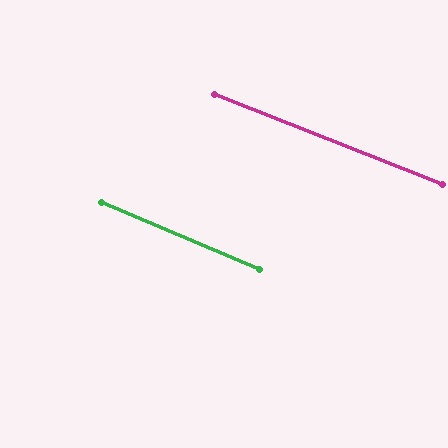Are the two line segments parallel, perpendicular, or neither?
Parallel — their directions differ by only 1.3°.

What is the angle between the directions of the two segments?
Approximately 1 degree.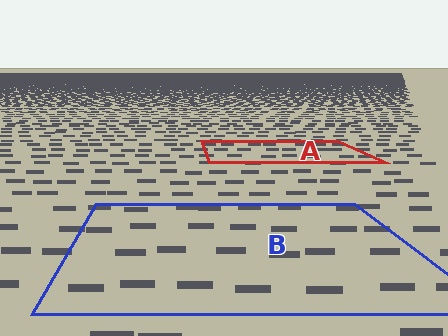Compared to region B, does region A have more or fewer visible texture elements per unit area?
Region A has more texture elements per unit area — they are packed more densely because it is farther away.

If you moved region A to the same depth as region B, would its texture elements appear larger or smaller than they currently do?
They would appear larger. At a closer depth, the same texture elements are projected at a bigger on-screen size.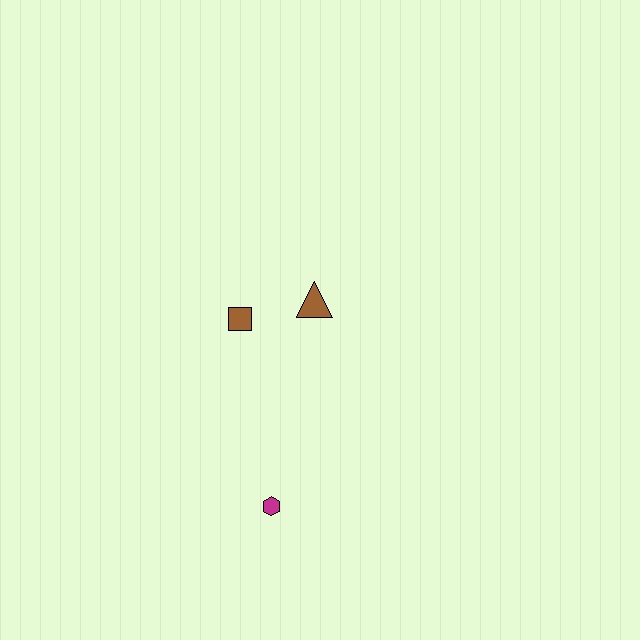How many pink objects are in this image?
There are no pink objects.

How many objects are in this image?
There are 3 objects.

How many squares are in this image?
There is 1 square.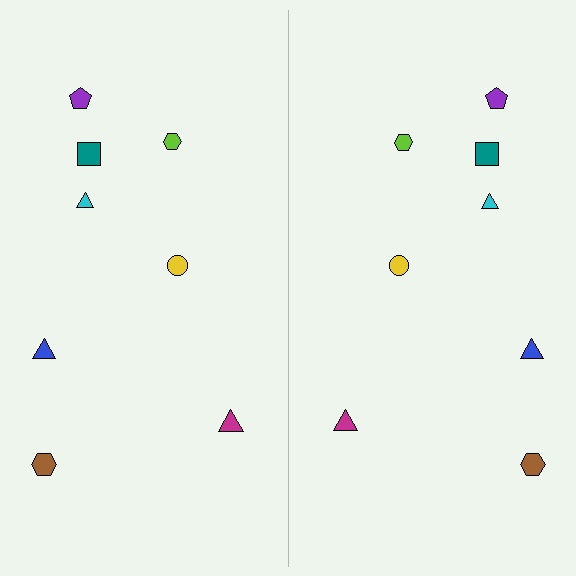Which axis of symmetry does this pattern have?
The pattern has a vertical axis of symmetry running through the center of the image.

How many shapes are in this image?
There are 16 shapes in this image.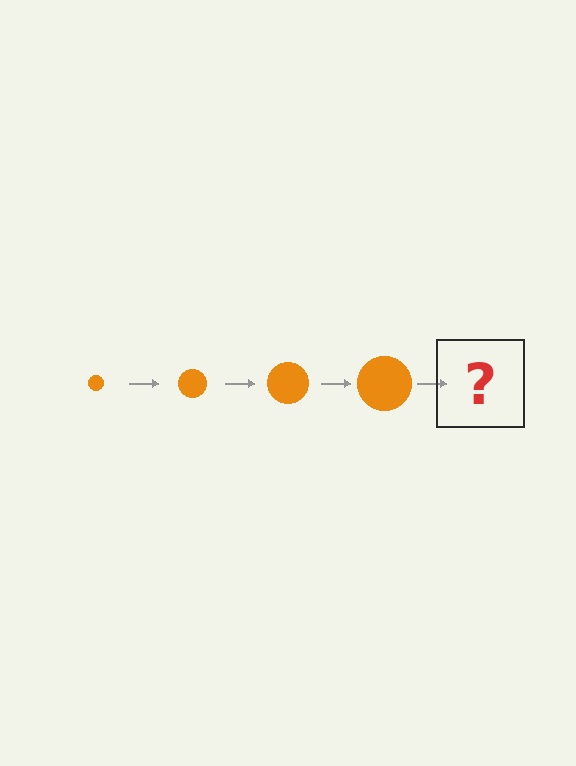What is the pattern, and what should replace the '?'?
The pattern is that the circle gets progressively larger each step. The '?' should be an orange circle, larger than the previous one.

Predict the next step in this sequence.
The next step is an orange circle, larger than the previous one.